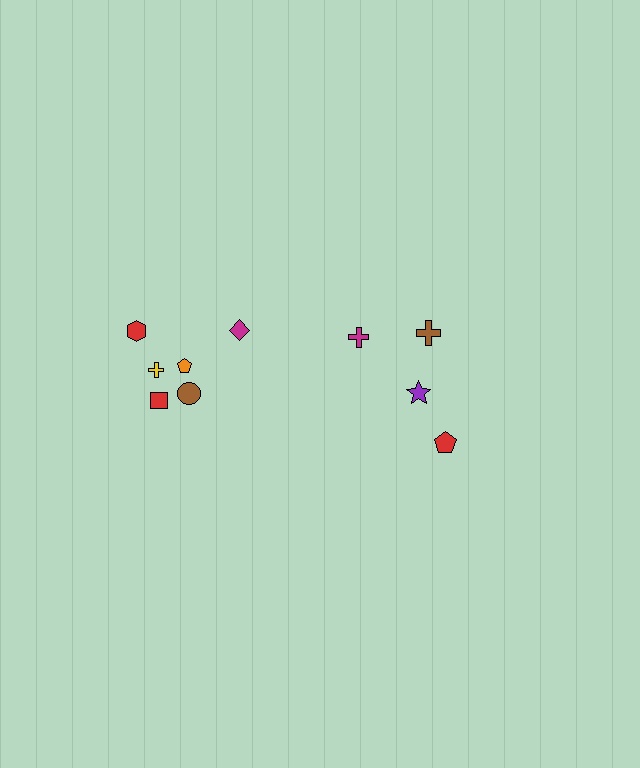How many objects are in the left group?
There are 6 objects.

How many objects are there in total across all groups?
There are 10 objects.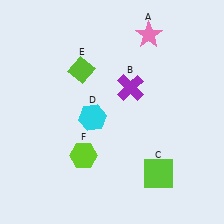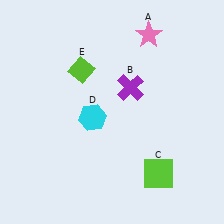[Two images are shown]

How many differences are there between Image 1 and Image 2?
There is 1 difference between the two images.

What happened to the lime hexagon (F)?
The lime hexagon (F) was removed in Image 2. It was in the bottom-left area of Image 1.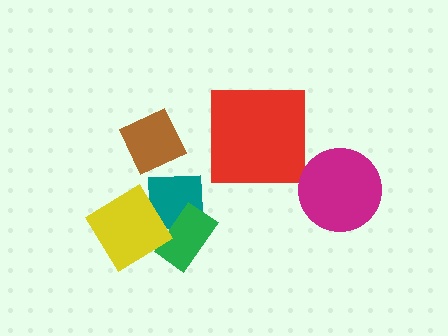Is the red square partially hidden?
No, no other shape covers it.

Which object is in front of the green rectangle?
The yellow diamond is in front of the green rectangle.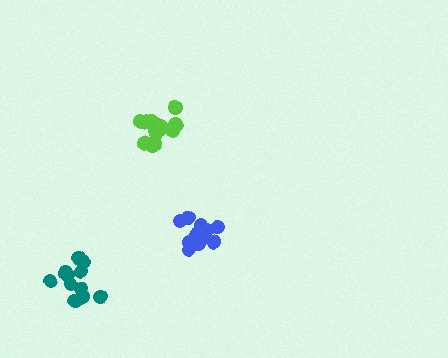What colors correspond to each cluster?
The clusters are colored: lime, blue, teal.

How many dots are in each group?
Group 1: 15 dots, Group 2: 13 dots, Group 3: 11 dots (39 total).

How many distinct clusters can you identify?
There are 3 distinct clusters.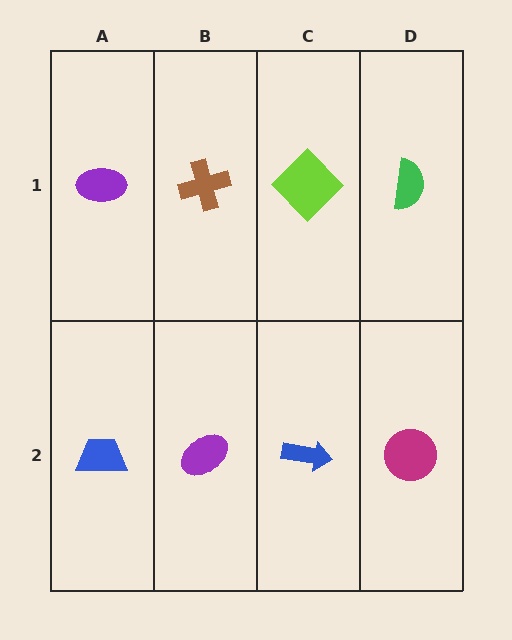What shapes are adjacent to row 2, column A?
A purple ellipse (row 1, column A), a purple ellipse (row 2, column B).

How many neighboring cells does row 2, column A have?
2.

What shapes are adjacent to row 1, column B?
A purple ellipse (row 2, column B), a purple ellipse (row 1, column A), a lime diamond (row 1, column C).